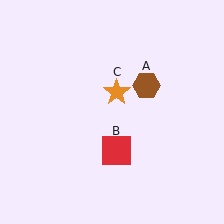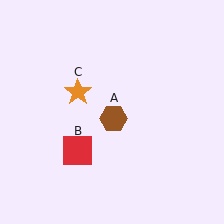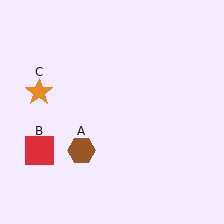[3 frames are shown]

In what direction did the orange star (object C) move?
The orange star (object C) moved left.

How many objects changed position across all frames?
3 objects changed position: brown hexagon (object A), red square (object B), orange star (object C).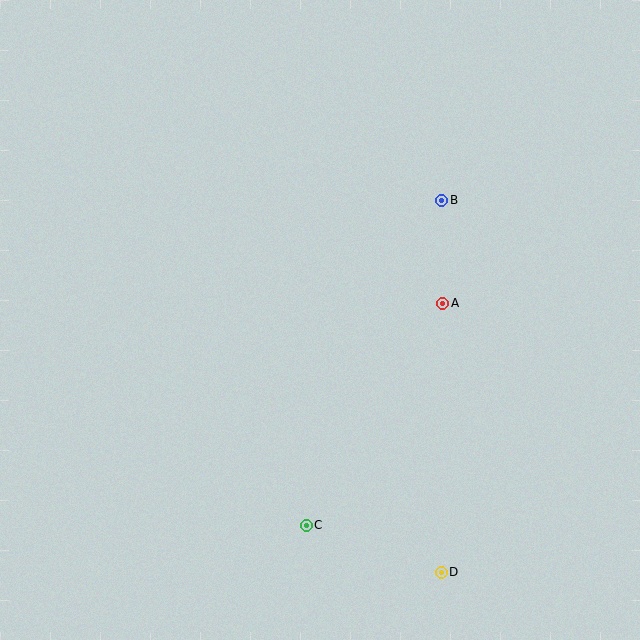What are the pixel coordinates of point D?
Point D is at (441, 572).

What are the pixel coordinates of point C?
Point C is at (306, 525).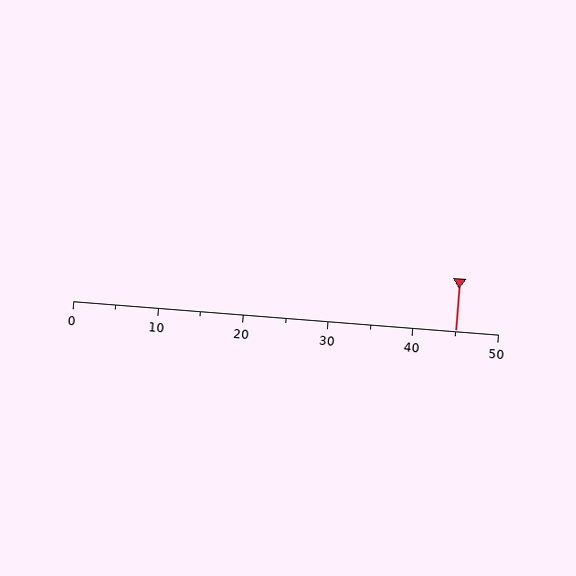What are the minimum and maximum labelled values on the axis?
The axis runs from 0 to 50.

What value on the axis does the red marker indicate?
The marker indicates approximately 45.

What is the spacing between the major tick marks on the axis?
The major ticks are spaced 10 apart.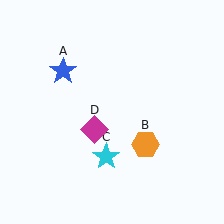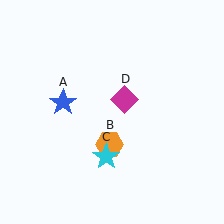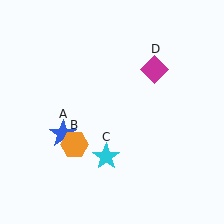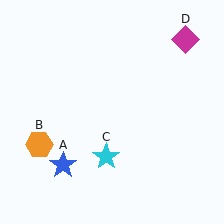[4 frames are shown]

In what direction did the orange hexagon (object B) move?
The orange hexagon (object B) moved left.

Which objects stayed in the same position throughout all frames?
Cyan star (object C) remained stationary.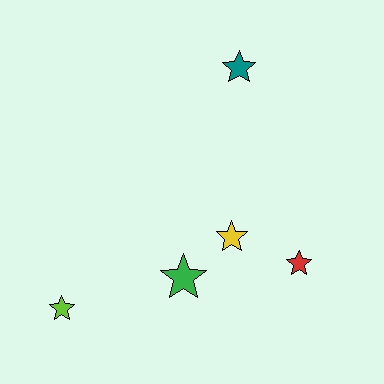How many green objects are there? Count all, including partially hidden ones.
There is 1 green object.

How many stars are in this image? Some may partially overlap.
There are 5 stars.